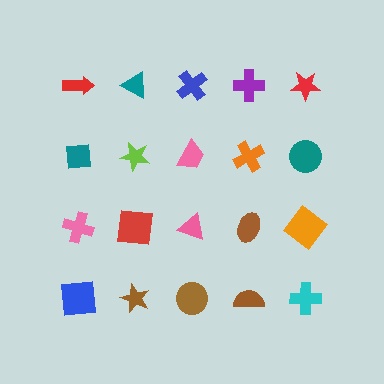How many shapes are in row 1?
5 shapes.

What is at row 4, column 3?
A brown circle.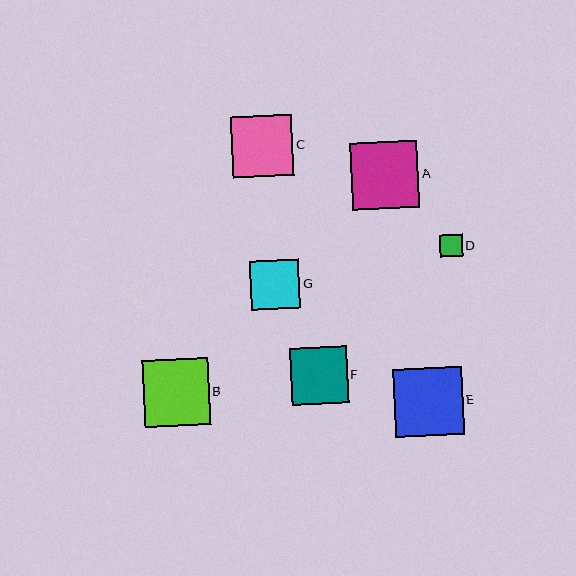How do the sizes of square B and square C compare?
Square B and square C are approximately the same size.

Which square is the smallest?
Square D is the smallest with a size of approximately 23 pixels.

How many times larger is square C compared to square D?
Square C is approximately 2.7 times the size of square D.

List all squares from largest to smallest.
From largest to smallest: E, A, B, C, F, G, D.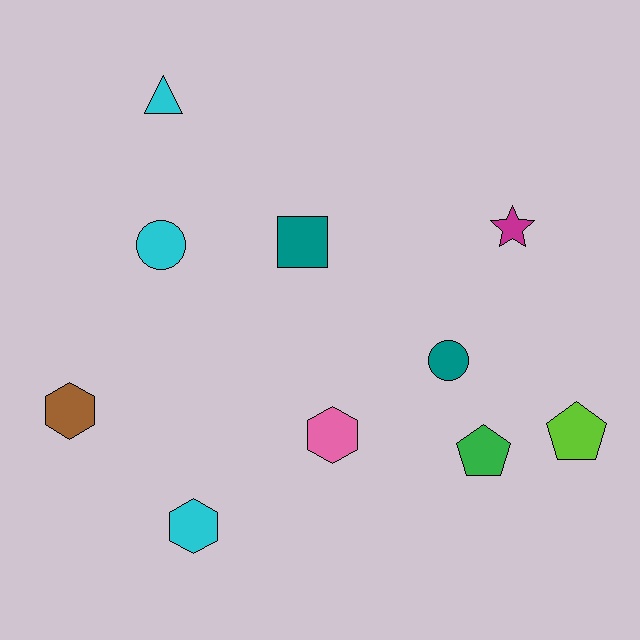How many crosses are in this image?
There are no crosses.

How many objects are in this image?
There are 10 objects.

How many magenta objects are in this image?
There is 1 magenta object.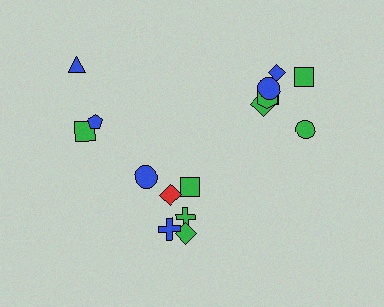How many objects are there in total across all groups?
There are 16 objects.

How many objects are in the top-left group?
There are 4 objects.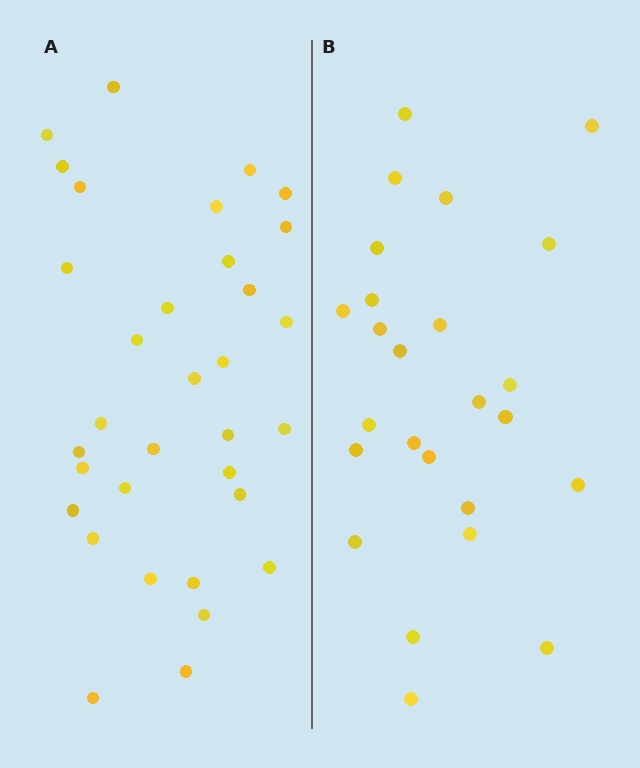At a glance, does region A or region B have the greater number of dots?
Region A (the left region) has more dots.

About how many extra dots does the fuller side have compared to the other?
Region A has roughly 8 or so more dots than region B.